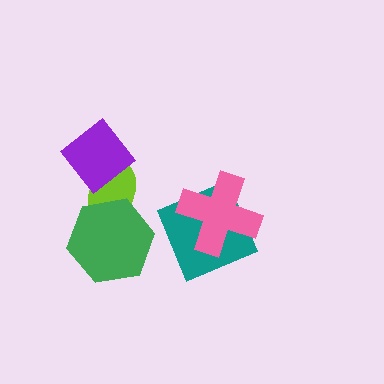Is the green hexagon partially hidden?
No, no other shape covers it.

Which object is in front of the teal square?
The pink cross is in front of the teal square.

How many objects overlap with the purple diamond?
1 object overlaps with the purple diamond.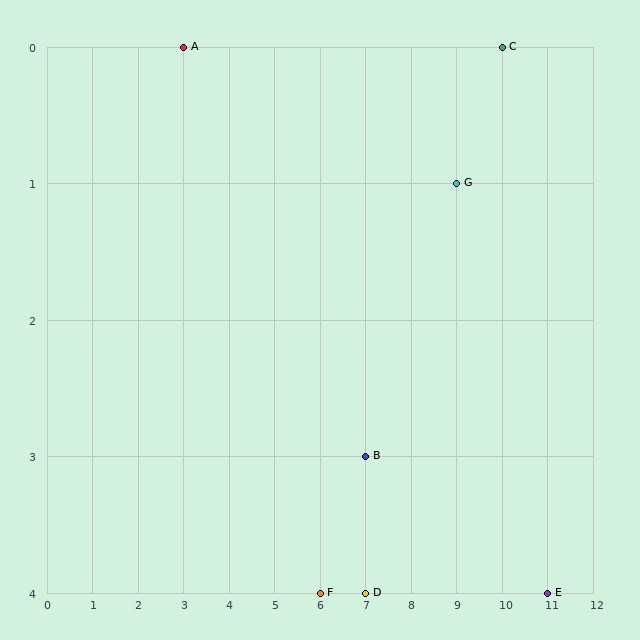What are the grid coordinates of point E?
Point E is at grid coordinates (11, 4).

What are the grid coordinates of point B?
Point B is at grid coordinates (7, 3).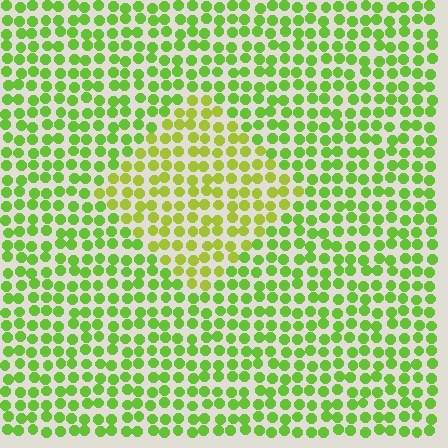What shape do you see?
I see a diamond.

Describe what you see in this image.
The image is filled with small lime elements in a uniform arrangement. A diamond-shaped region is visible where the elements are tinted to a slightly different hue, forming a subtle color boundary.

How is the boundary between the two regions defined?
The boundary is defined purely by a slight shift in hue (about 26 degrees). Spacing, size, and orientation are identical on both sides.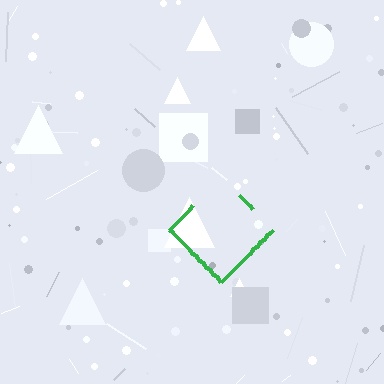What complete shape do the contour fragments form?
The contour fragments form a diamond.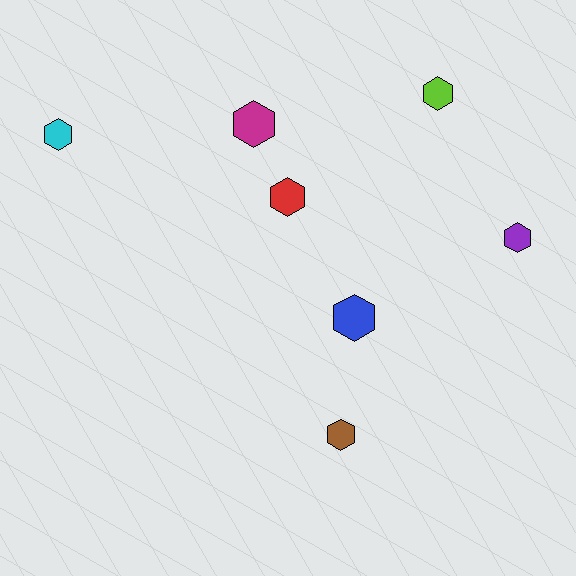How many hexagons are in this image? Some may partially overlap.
There are 7 hexagons.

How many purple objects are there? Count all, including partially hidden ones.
There is 1 purple object.